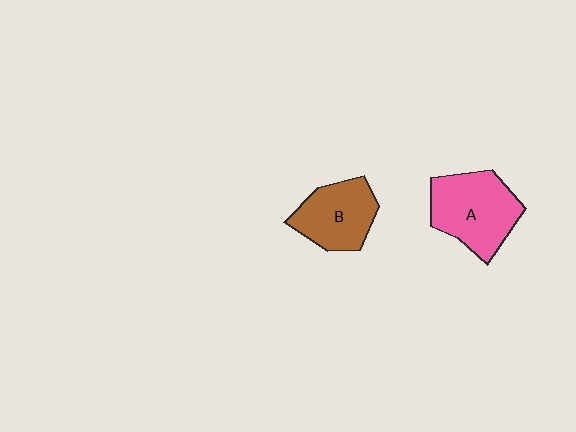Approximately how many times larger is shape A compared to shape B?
Approximately 1.3 times.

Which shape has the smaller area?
Shape B (brown).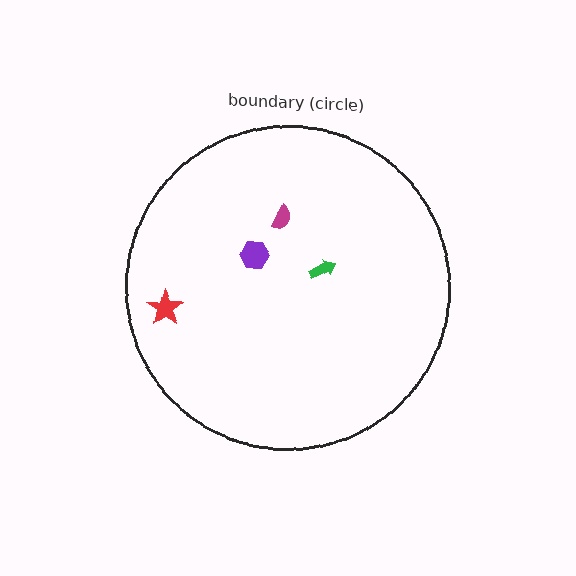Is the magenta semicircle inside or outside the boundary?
Inside.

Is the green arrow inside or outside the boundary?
Inside.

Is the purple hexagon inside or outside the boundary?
Inside.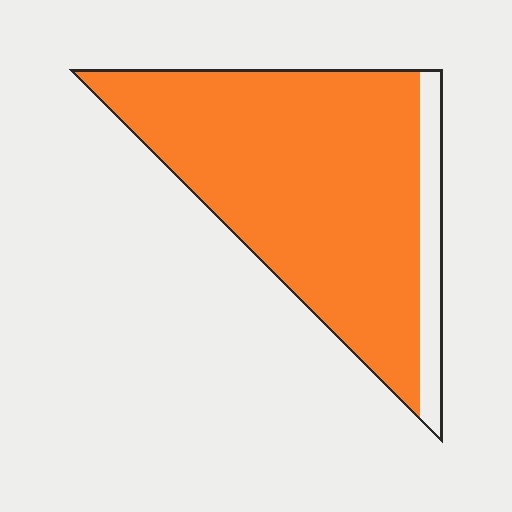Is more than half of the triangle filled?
Yes.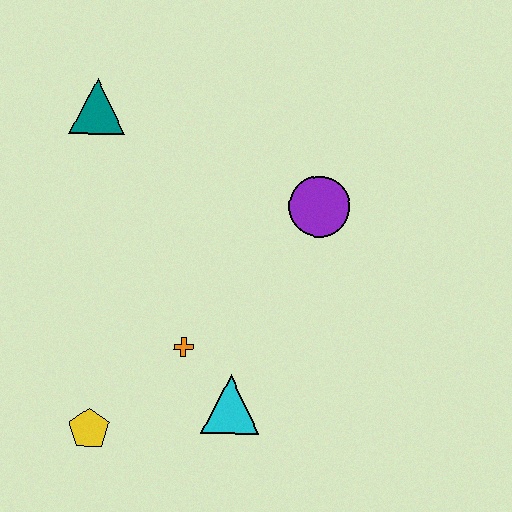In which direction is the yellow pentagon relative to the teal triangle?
The yellow pentagon is below the teal triangle.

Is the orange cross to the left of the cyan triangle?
Yes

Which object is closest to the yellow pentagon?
The orange cross is closest to the yellow pentagon.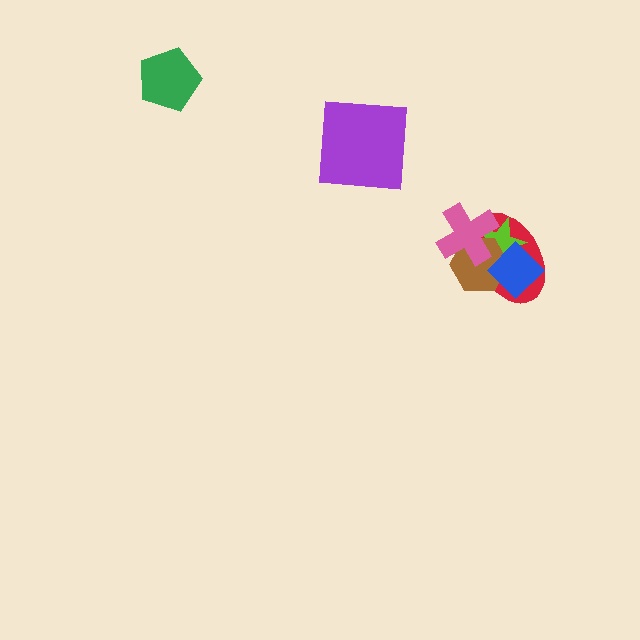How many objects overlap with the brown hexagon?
4 objects overlap with the brown hexagon.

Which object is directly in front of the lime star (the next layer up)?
The brown hexagon is directly in front of the lime star.